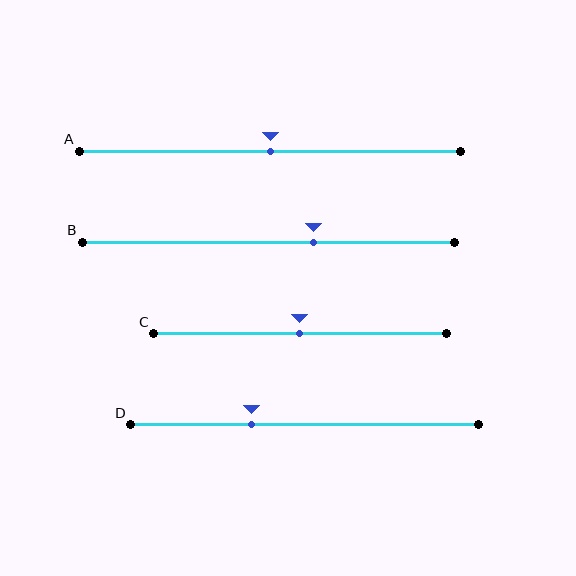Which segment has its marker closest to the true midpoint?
Segment A has its marker closest to the true midpoint.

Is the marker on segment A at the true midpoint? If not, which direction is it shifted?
Yes, the marker on segment A is at the true midpoint.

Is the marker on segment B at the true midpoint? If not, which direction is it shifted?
No, the marker on segment B is shifted to the right by about 12% of the segment length.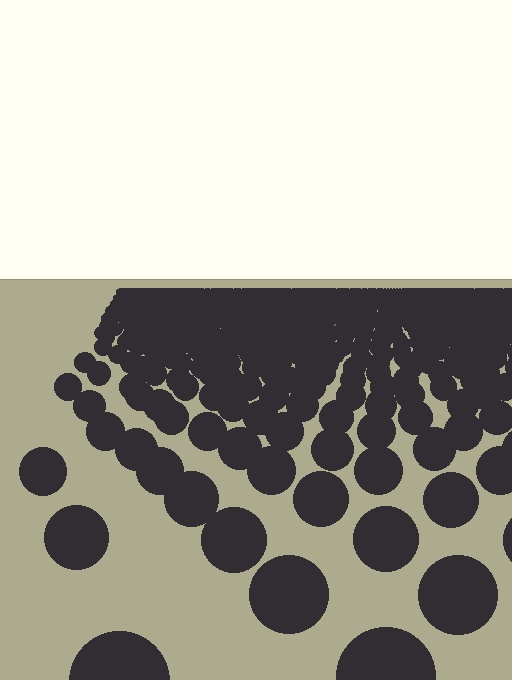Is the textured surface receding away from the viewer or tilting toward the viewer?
The surface is receding away from the viewer. Texture elements get smaller and denser toward the top.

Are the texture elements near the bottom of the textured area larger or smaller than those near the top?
Larger. Near the bottom, elements are closer to the viewer and appear at a bigger on-screen size.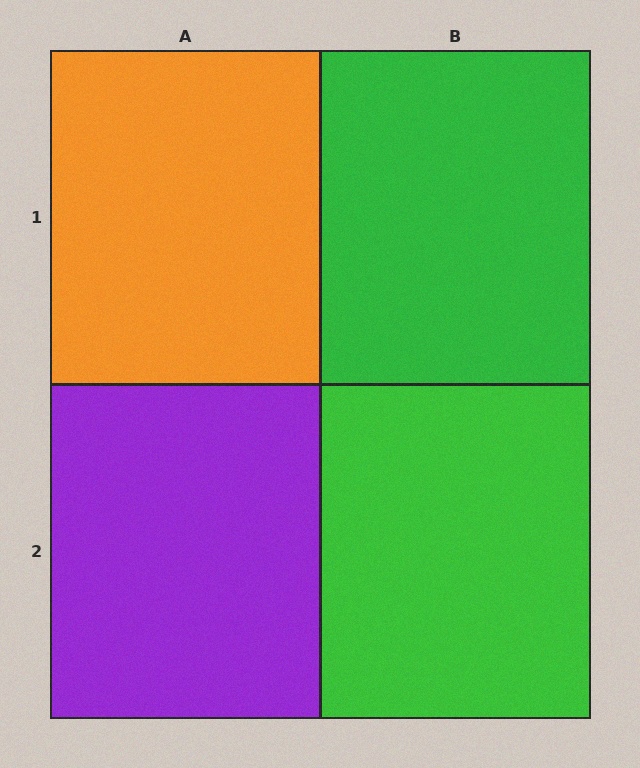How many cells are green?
2 cells are green.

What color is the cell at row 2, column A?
Purple.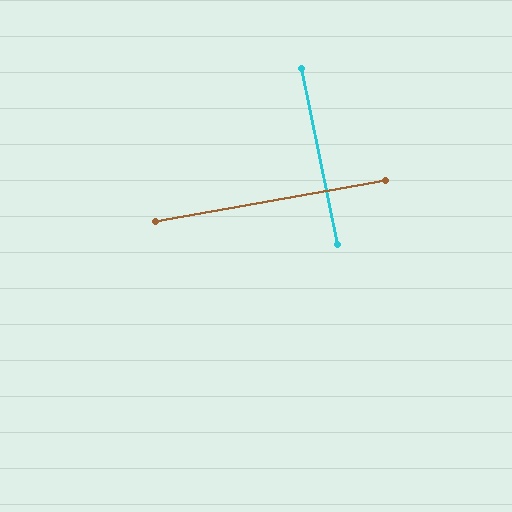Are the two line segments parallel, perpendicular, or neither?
Perpendicular — they meet at approximately 88°.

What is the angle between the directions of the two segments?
Approximately 88 degrees.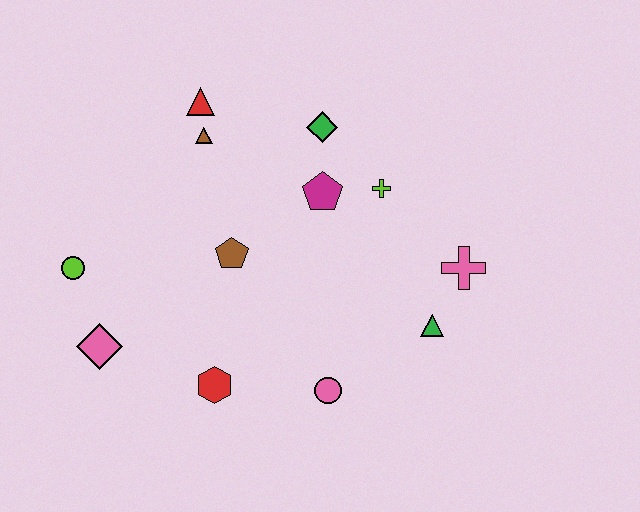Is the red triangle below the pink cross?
No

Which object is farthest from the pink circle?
The red triangle is farthest from the pink circle.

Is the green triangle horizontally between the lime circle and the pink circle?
No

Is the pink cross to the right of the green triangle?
Yes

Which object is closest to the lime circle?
The pink diamond is closest to the lime circle.